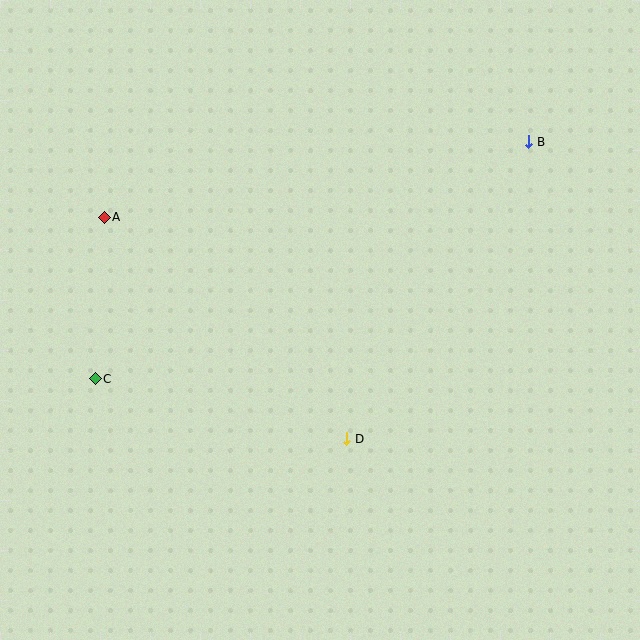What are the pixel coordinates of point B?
Point B is at (529, 142).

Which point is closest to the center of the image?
Point D at (347, 439) is closest to the center.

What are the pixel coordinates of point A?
Point A is at (104, 217).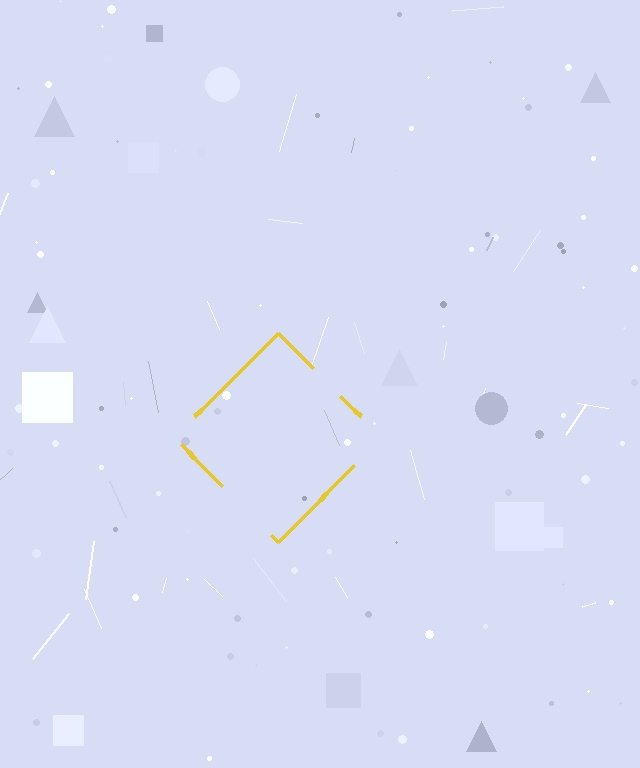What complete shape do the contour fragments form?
The contour fragments form a diamond.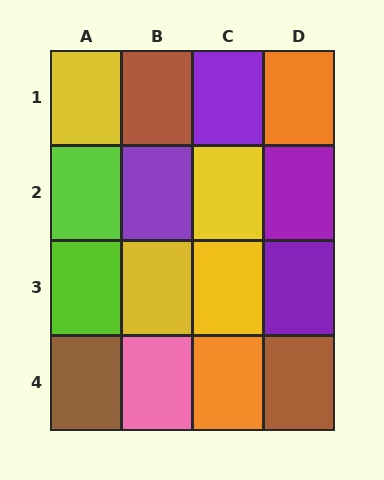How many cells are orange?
2 cells are orange.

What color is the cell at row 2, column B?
Purple.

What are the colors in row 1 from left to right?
Yellow, brown, purple, orange.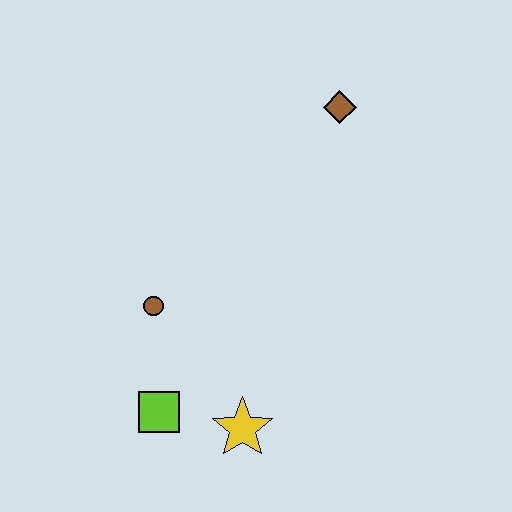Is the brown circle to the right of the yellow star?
No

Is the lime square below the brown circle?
Yes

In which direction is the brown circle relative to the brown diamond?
The brown circle is below the brown diamond.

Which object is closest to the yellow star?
The lime square is closest to the yellow star.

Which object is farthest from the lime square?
The brown diamond is farthest from the lime square.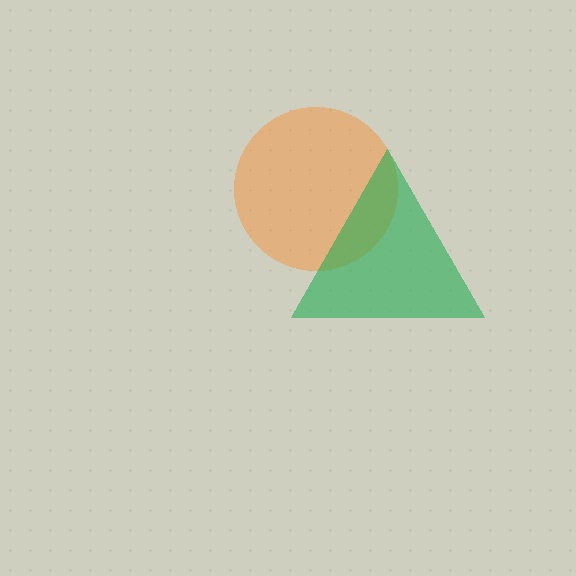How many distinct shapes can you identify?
There are 2 distinct shapes: an orange circle, a green triangle.